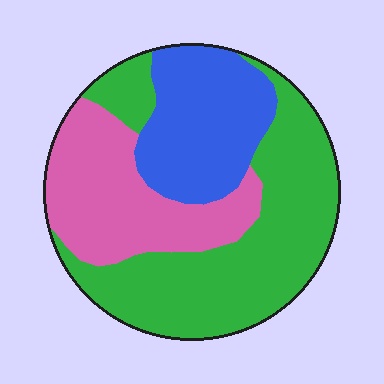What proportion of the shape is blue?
Blue covers around 25% of the shape.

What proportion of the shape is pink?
Pink takes up between a sixth and a third of the shape.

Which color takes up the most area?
Green, at roughly 50%.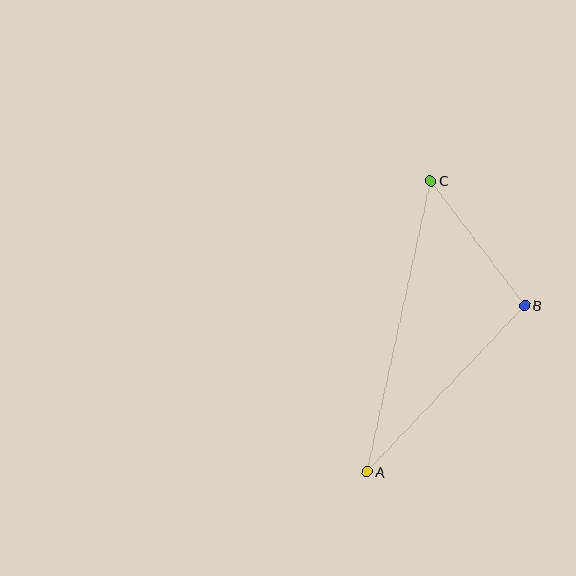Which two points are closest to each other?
Points B and C are closest to each other.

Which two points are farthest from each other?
Points A and C are farthest from each other.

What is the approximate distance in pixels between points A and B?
The distance between A and B is approximately 229 pixels.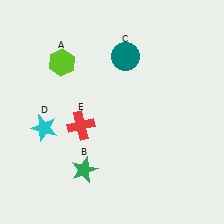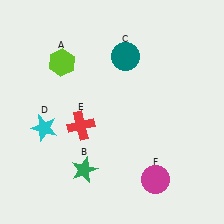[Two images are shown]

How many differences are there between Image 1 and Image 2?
There is 1 difference between the two images.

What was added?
A magenta circle (F) was added in Image 2.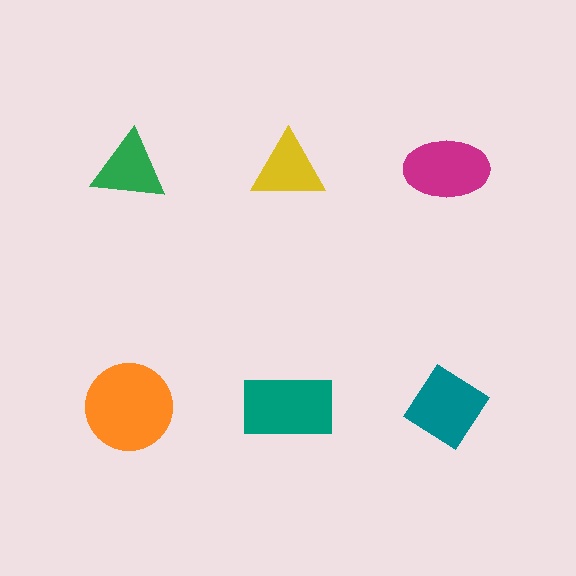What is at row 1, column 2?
A yellow triangle.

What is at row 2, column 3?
A teal diamond.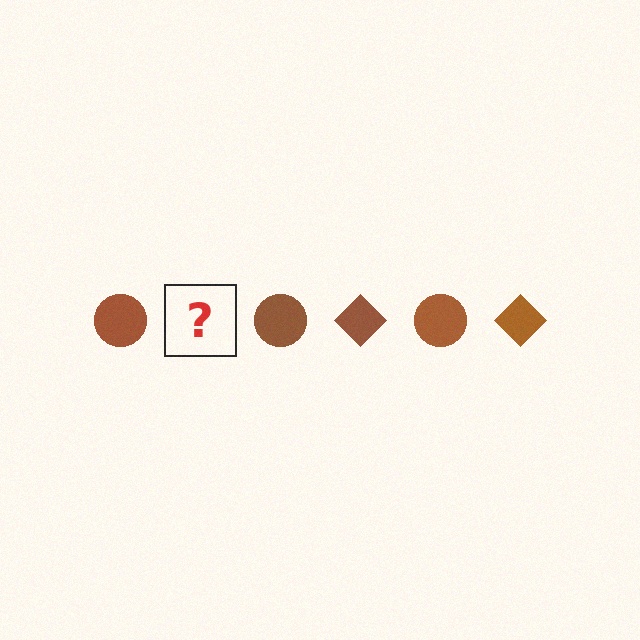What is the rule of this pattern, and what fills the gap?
The rule is that the pattern cycles through circle, diamond shapes in brown. The gap should be filled with a brown diamond.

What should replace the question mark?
The question mark should be replaced with a brown diamond.